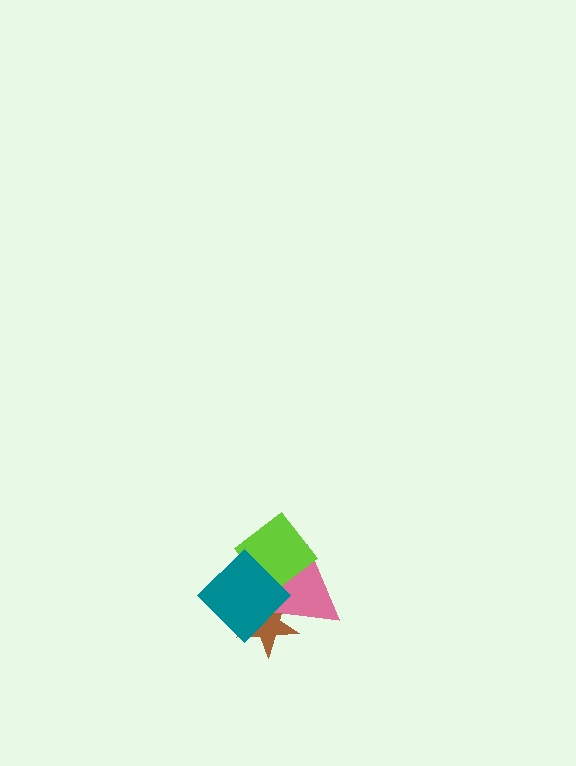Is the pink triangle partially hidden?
Yes, it is partially covered by another shape.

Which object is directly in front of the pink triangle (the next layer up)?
The lime diamond is directly in front of the pink triangle.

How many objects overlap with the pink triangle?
3 objects overlap with the pink triangle.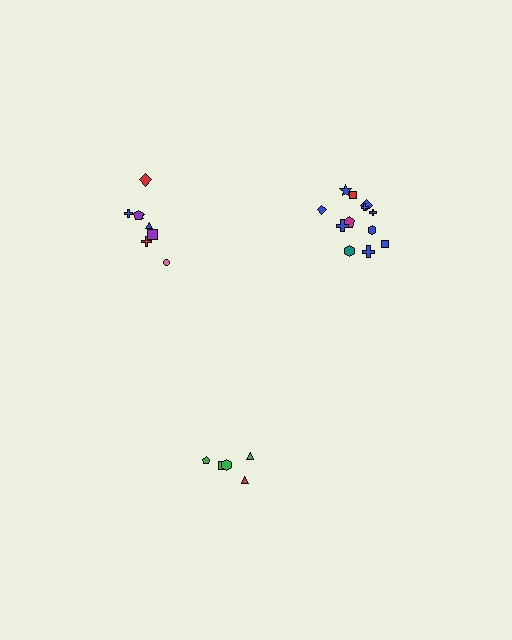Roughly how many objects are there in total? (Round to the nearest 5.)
Roughly 25 objects in total.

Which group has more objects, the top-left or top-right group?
The top-right group.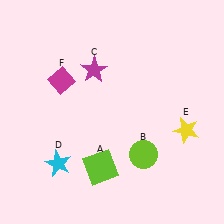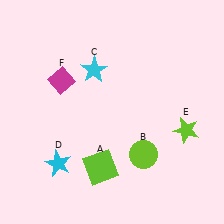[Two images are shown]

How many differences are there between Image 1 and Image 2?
There are 2 differences between the two images.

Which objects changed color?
C changed from magenta to cyan. E changed from yellow to lime.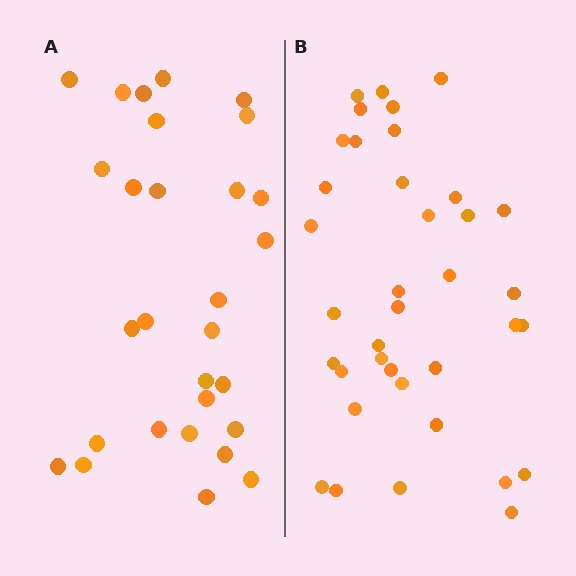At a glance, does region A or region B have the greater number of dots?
Region B (the right region) has more dots.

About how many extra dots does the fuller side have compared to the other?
Region B has roughly 8 or so more dots than region A.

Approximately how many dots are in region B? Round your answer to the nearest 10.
About 40 dots. (The exact count is 37, which rounds to 40.)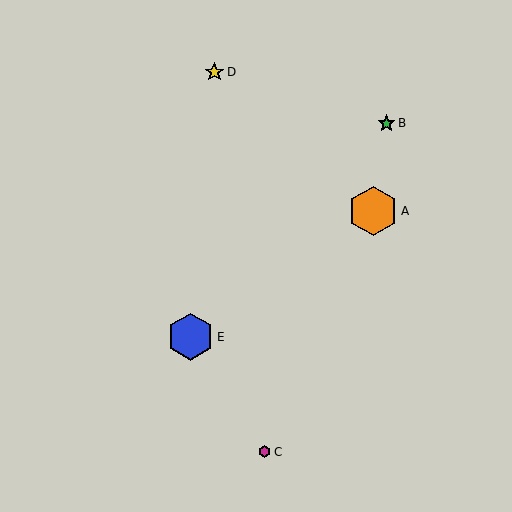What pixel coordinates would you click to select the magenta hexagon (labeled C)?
Click at (265, 452) to select the magenta hexagon C.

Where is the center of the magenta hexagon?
The center of the magenta hexagon is at (265, 452).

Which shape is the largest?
The orange hexagon (labeled A) is the largest.